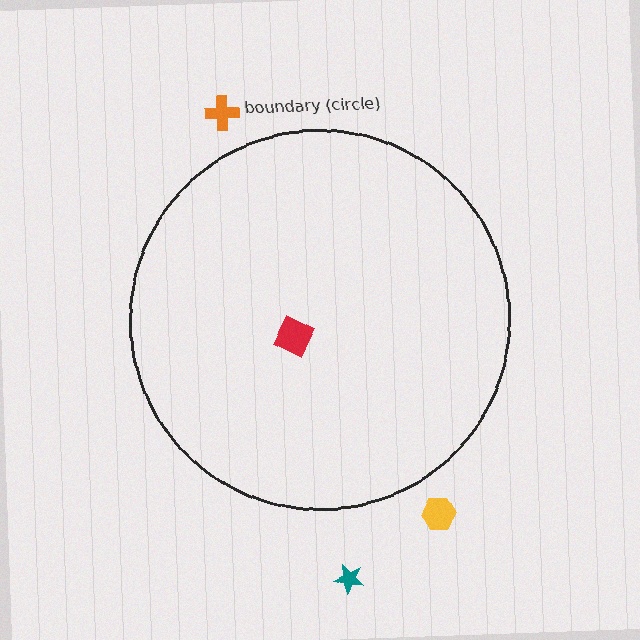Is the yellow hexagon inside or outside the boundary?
Outside.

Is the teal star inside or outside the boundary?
Outside.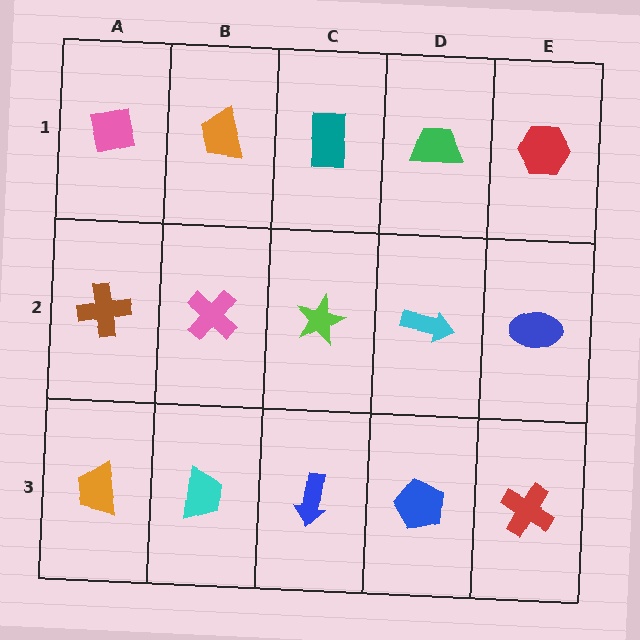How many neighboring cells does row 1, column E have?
2.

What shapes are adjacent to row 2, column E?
A red hexagon (row 1, column E), a red cross (row 3, column E), a cyan arrow (row 2, column D).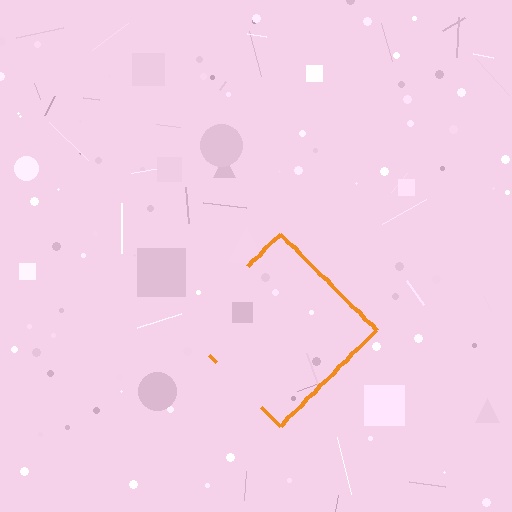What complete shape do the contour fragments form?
The contour fragments form a diamond.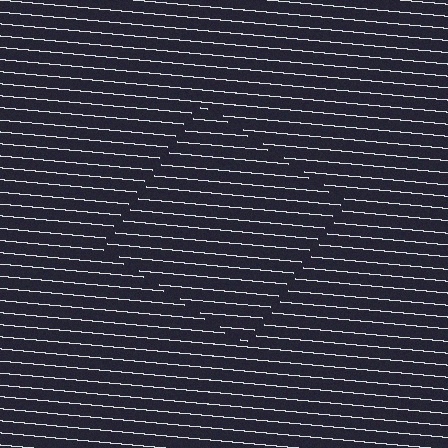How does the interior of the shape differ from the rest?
The interior of the shape contains the same grating, shifted by half a period — the contour is defined by the phase discontinuity where line-ends from the inner and outer gratings abut.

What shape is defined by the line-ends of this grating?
An illusory square. The interior of the shape contains the same grating, shifted by half a period — the contour is defined by the phase discontinuity where line-ends from the inner and outer gratings abut.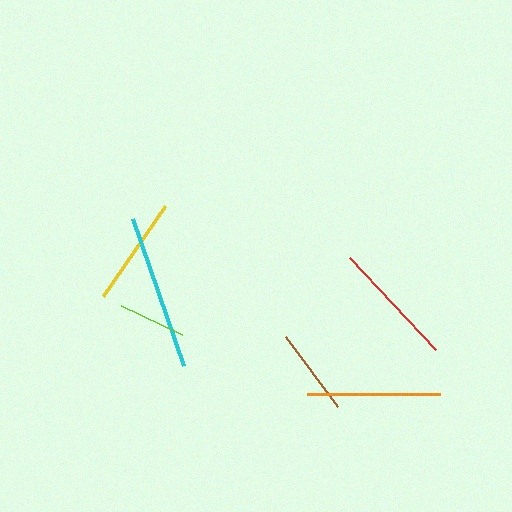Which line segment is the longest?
The cyan line is the longest at approximately 156 pixels.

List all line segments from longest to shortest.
From longest to shortest: cyan, orange, red, yellow, brown, lime.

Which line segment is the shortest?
The lime line is the shortest at approximately 67 pixels.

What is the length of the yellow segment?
The yellow segment is approximately 109 pixels long.